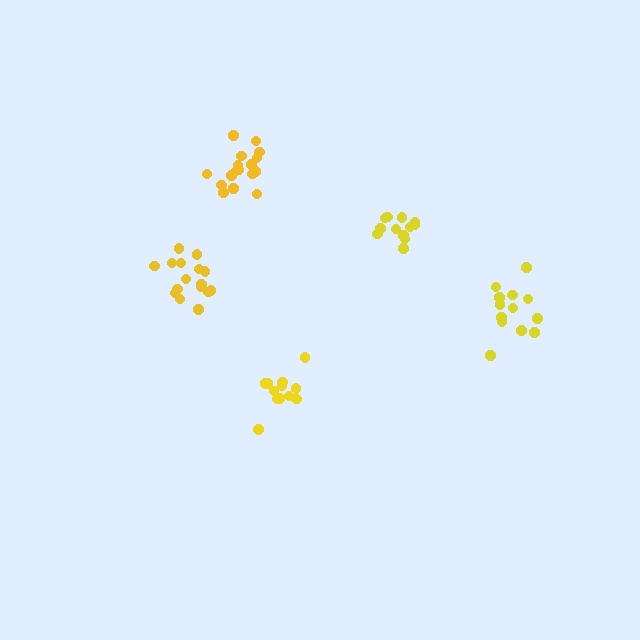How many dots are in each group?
Group 1: 16 dots, Group 2: 12 dots, Group 3: 12 dots, Group 4: 17 dots, Group 5: 13 dots (70 total).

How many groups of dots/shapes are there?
There are 5 groups.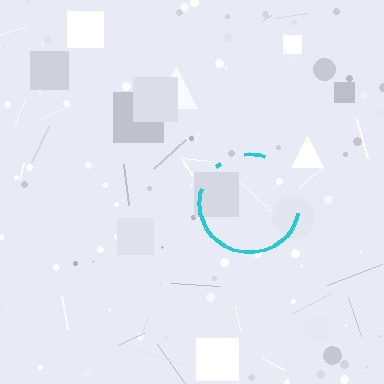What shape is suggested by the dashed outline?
The dashed outline suggests a circle.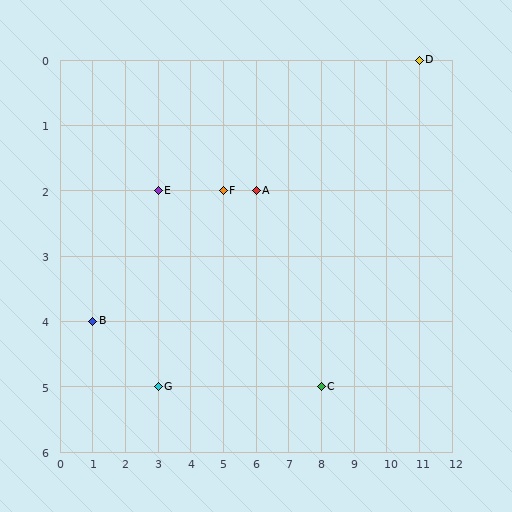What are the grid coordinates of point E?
Point E is at grid coordinates (3, 2).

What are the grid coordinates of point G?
Point G is at grid coordinates (3, 5).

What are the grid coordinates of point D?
Point D is at grid coordinates (11, 0).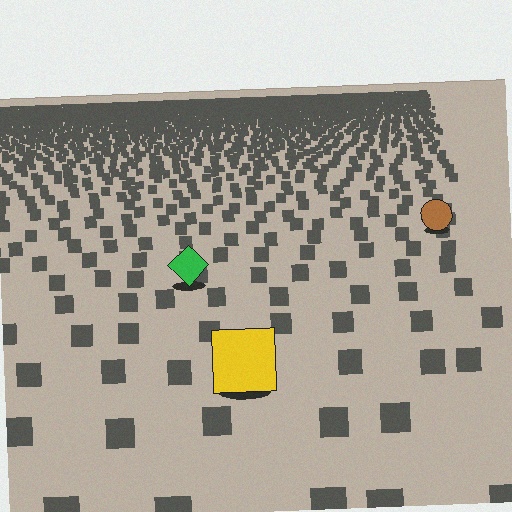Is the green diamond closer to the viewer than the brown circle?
Yes. The green diamond is closer — you can tell from the texture gradient: the ground texture is coarser near it.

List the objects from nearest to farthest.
From nearest to farthest: the yellow square, the green diamond, the brown circle.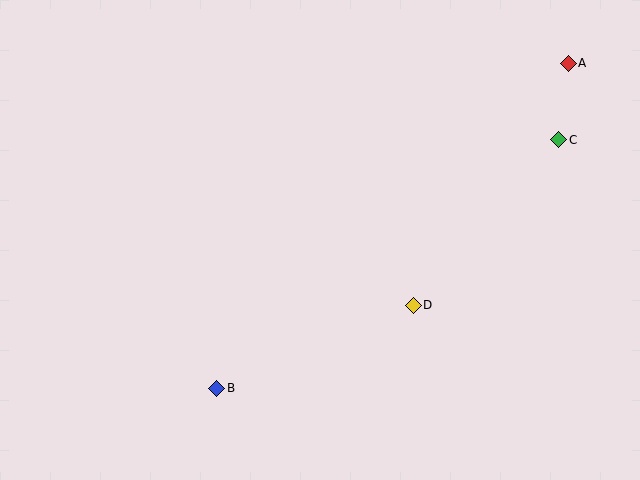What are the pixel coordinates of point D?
Point D is at (413, 305).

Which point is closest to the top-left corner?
Point B is closest to the top-left corner.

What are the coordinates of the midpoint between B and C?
The midpoint between B and C is at (388, 264).